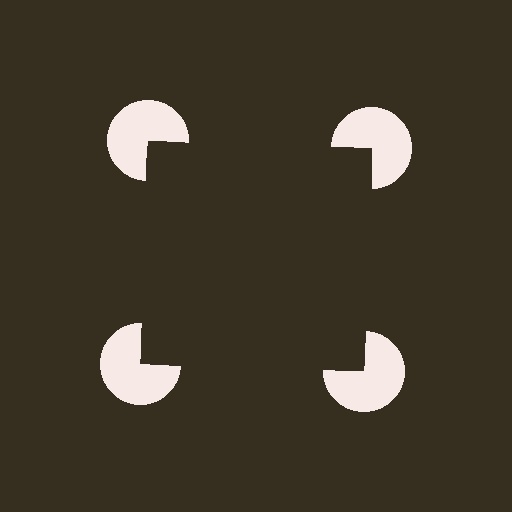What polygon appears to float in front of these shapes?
An illusory square — its edges are inferred from the aligned wedge cuts in the pac-man discs, not physically drawn.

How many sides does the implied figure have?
4 sides.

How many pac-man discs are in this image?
There are 4 — one at each vertex of the illusory square.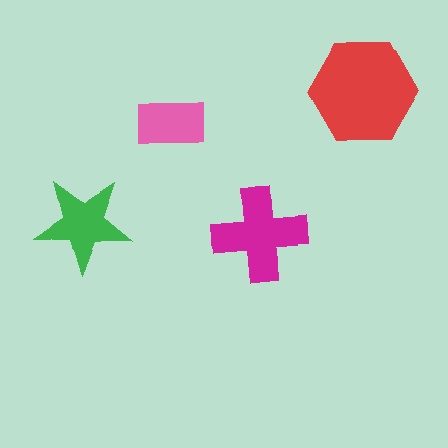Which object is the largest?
The red hexagon.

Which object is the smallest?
The pink rectangle.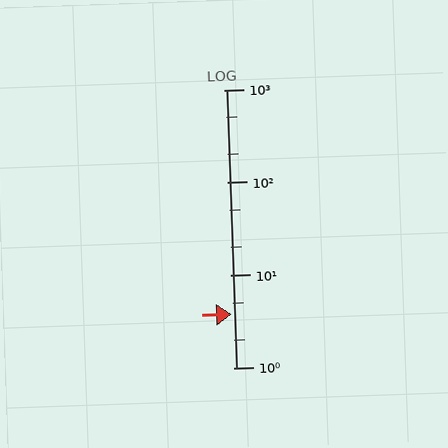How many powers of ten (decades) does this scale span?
The scale spans 3 decades, from 1 to 1000.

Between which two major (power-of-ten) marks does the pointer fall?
The pointer is between 1 and 10.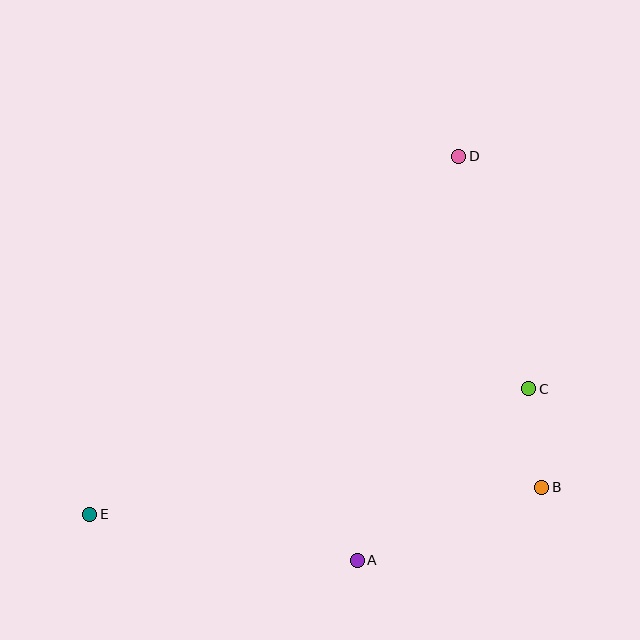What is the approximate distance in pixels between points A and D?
The distance between A and D is approximately 416 pixels.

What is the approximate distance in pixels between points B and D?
The distance between B and D is approximately 341 pixels.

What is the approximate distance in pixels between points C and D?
The distance between C and D is approximately 243 pixels.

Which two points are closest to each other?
Points B and C are closest to each other.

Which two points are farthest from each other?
Points D and E are farthest from each other.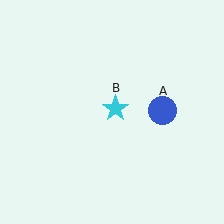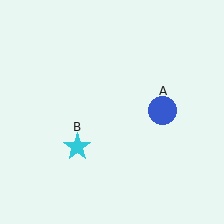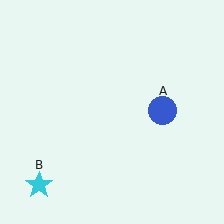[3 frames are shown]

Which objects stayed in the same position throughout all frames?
Blue circle (object A) remained stationary.